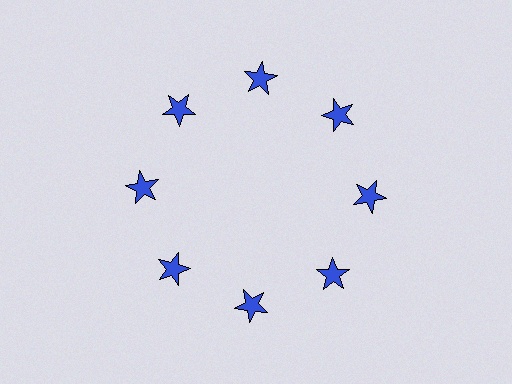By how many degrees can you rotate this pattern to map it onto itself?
The pattern maps onto itself every 45 degrees of rotation.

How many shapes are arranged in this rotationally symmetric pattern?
There are 8 shapes, arranged in 8 groups of 1.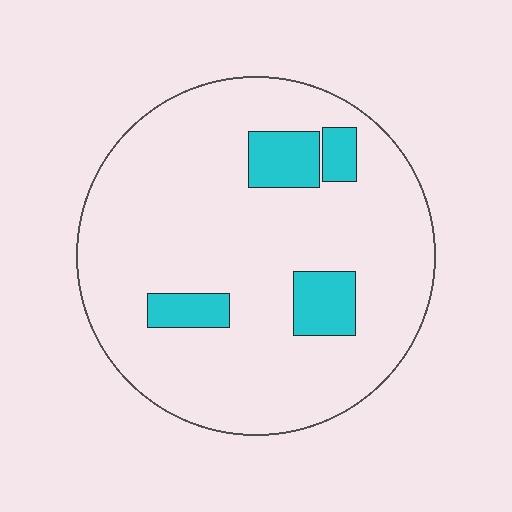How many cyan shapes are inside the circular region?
4.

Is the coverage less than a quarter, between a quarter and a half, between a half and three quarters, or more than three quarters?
Less than a quarter.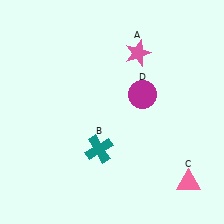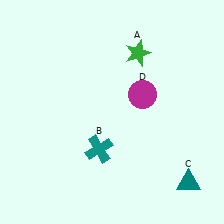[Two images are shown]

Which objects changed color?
A changed from pink to green. C changed from pink to teal.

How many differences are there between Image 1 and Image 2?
There are 2 differences between the two images.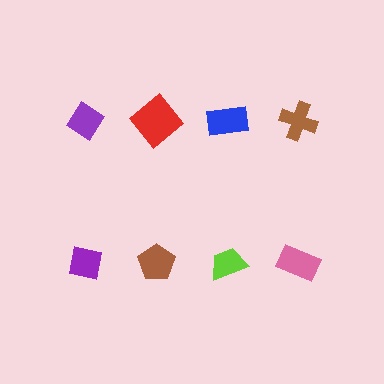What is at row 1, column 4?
A brown cross.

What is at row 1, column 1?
A purple diamond.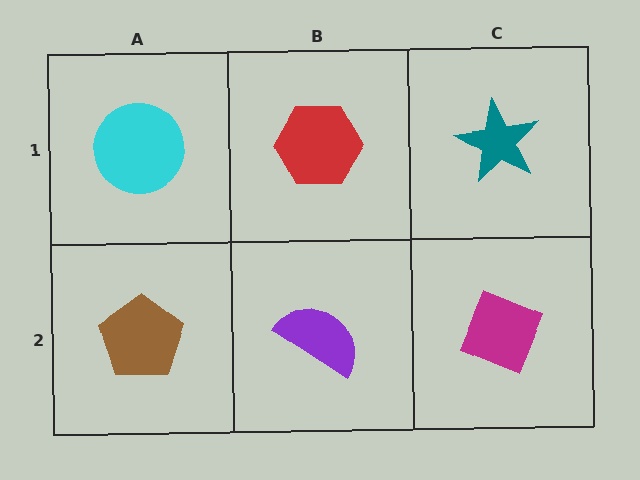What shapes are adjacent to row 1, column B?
A purple semicircle (row 2, column B), a cyan circle (row 1, column A), a teal star (row 1, column C).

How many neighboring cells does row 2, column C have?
2.